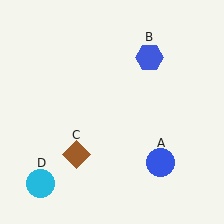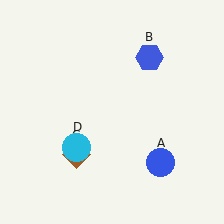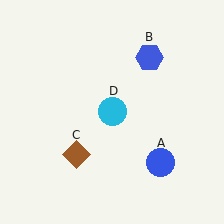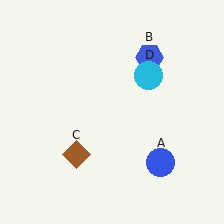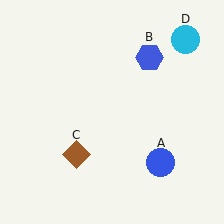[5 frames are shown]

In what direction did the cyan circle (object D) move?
The cyan circle (object D) moved up and to the right.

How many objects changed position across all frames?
1 object changed position: cyan circle (object D).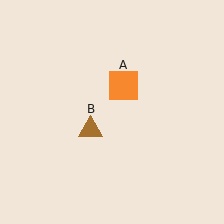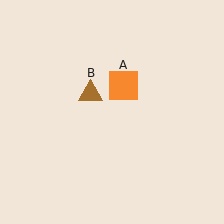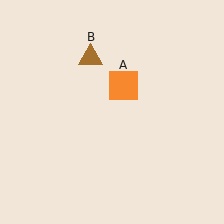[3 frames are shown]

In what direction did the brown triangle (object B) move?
The brown triangle (object B) moved up.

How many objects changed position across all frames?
1 object changed position: brown triangle (object B).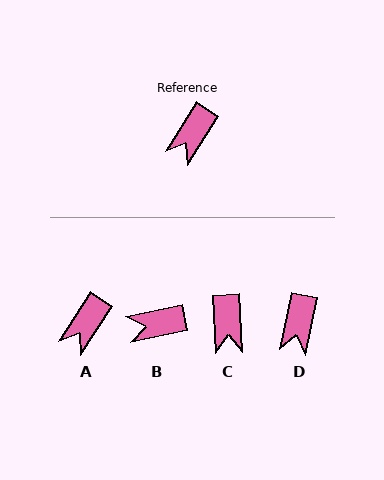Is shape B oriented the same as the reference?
No, it is off by about 45 degrees.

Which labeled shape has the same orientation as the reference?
A.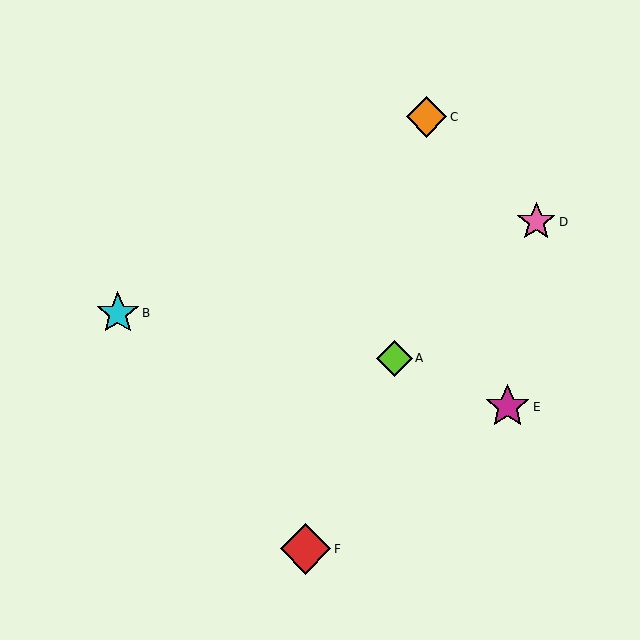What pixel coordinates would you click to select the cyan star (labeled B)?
Click at (118, 313) to select the cyan star B.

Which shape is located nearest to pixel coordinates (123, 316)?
The cyan star (labeled B) at (118, 313) is nearest to that location.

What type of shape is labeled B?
Shape B is a cyan star.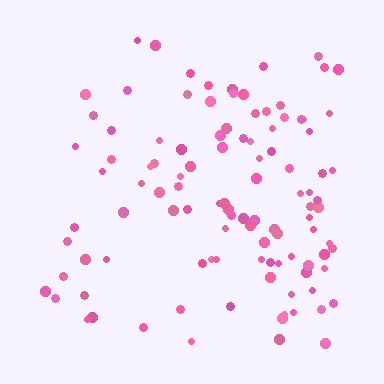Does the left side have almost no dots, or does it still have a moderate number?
Still a moderate number, just noticeably fewer than the right.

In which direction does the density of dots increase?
From left to right, with the right side densest.